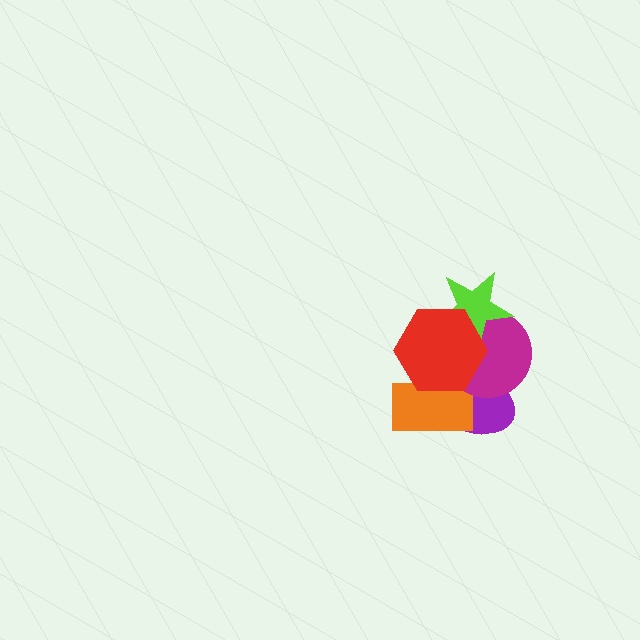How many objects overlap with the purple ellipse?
3 objects overlap with the purple ellipse.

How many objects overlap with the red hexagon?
4 objects overlap with the red hexagon.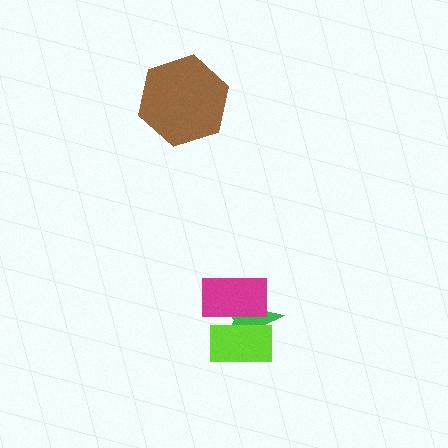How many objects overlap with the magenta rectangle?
2 objects overlap with the magenta rectangle.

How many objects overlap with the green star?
2 objects overlap with the green star.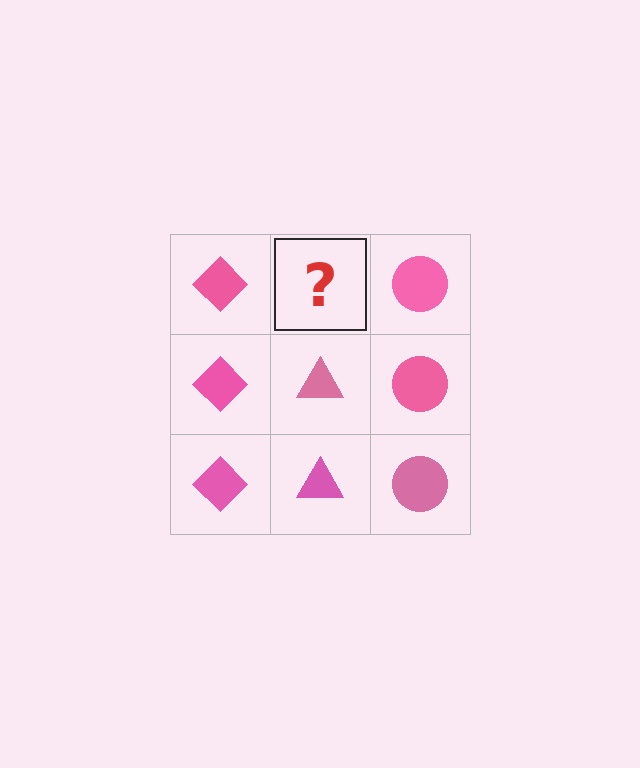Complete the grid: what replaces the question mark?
The question mark should be replaced with a pink triangle.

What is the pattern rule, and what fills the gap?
The rule is that each column has a consistent shape. The gap should be filled with a pink triangle.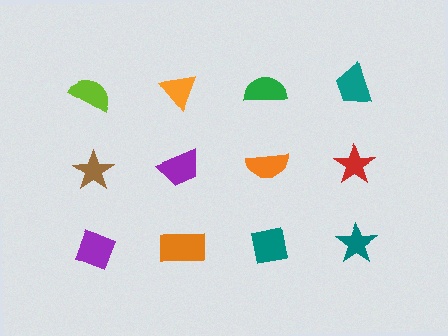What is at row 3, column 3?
A teal square.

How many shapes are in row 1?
4 shapes.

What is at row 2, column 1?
A brown star.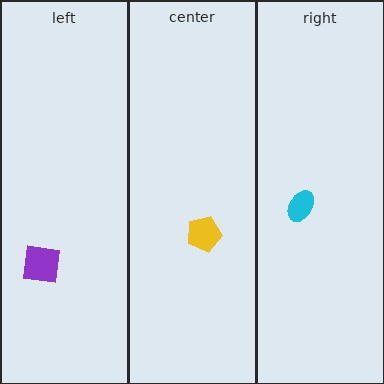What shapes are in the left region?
The purple square.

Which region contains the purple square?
The left region.